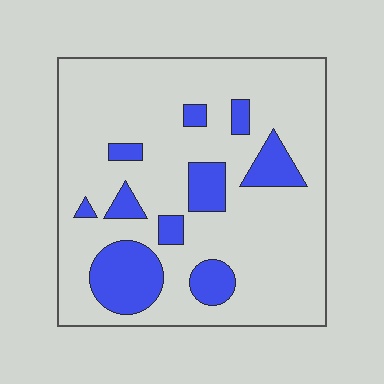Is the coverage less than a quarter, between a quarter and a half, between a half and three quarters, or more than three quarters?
Less than a quarter.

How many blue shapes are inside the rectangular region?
10.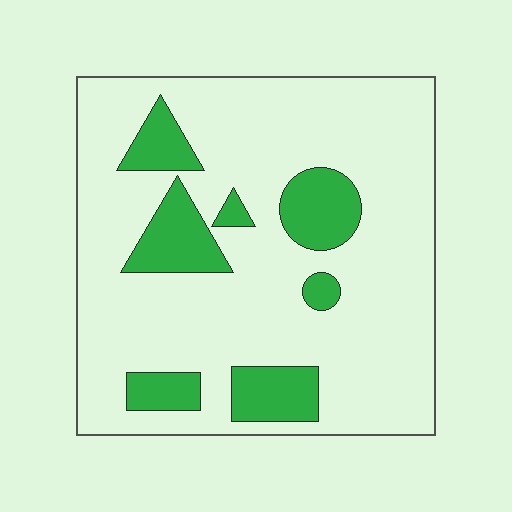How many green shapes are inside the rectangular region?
7.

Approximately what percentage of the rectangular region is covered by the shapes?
Approximately 20%.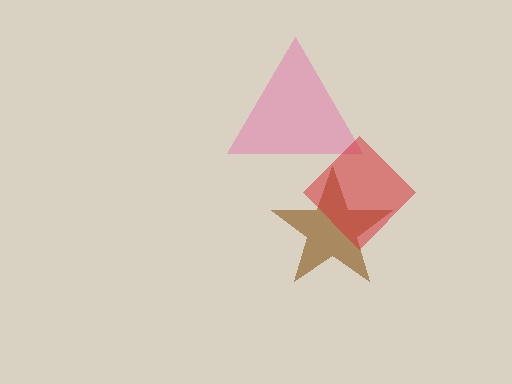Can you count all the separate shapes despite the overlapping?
Yes, there are 3 separate shapes.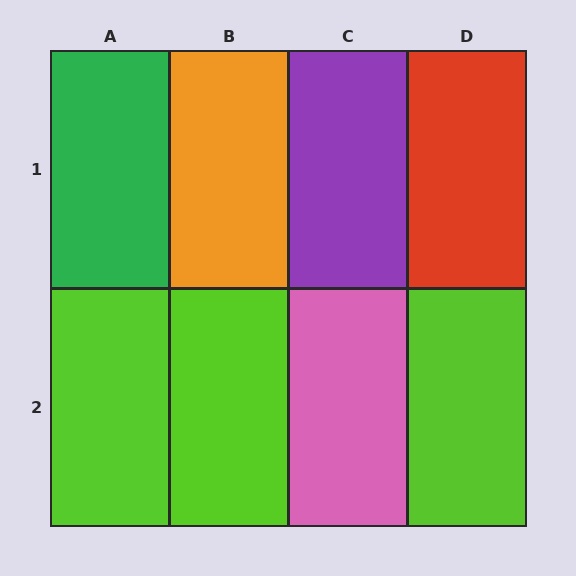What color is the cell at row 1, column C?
Purple.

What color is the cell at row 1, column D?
Red.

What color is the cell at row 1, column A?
Green.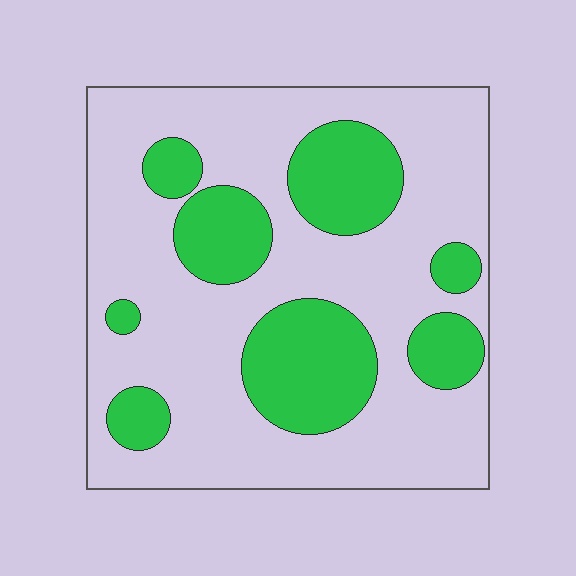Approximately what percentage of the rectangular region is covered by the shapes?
Approximately 30%.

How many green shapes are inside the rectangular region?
8.